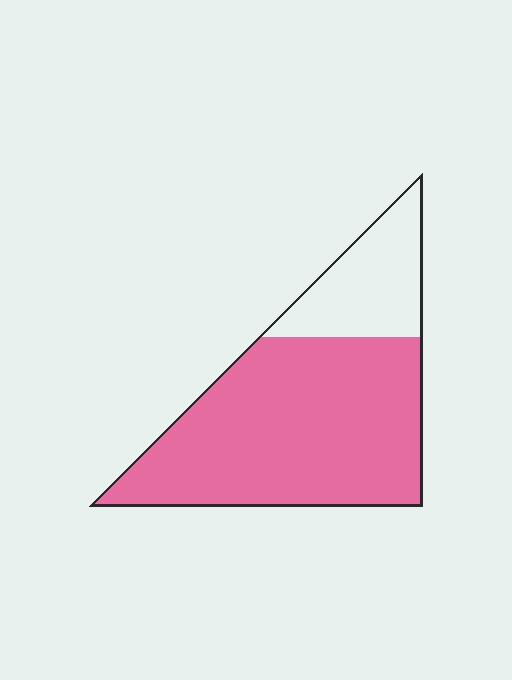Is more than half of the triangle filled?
Yes.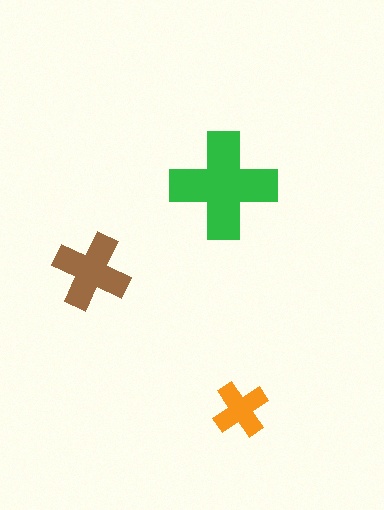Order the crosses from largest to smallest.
the green one, the brown one, the orange one.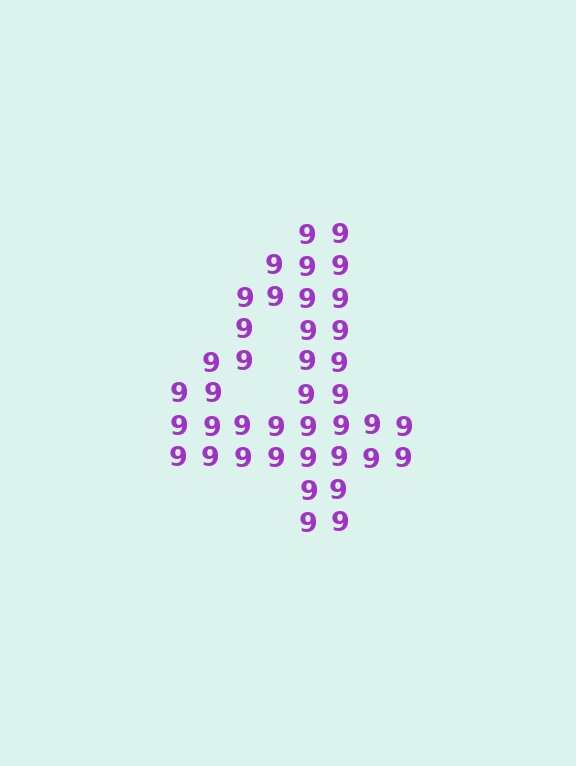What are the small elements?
The small elements are digit 9's.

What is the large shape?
The large shape is the digit 4.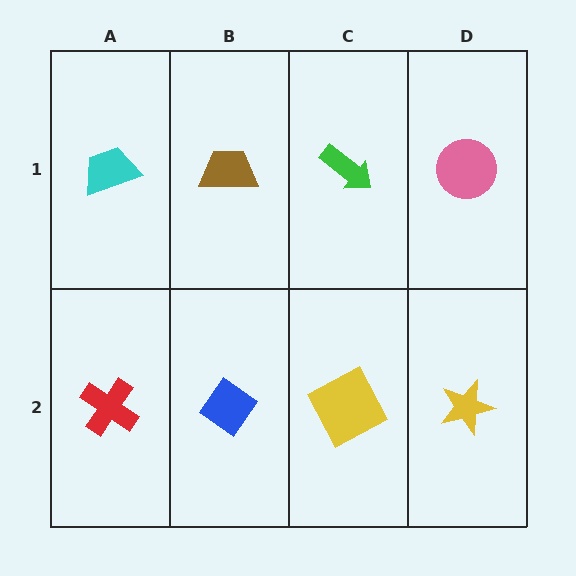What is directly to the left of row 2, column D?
A yellow square.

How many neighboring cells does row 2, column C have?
3.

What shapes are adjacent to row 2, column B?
A brown trapezoid (row 1, column B), a red cross (row 2, column A), a yellow square (row 2, column C).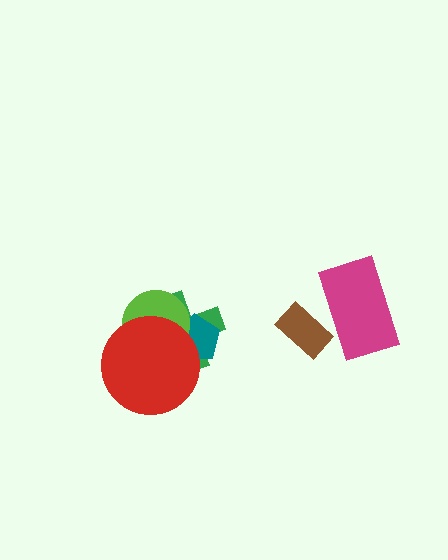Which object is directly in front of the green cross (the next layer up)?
The teal pentagon is directly in front of the green cross.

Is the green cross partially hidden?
Yes, it is partially covered by another shape.